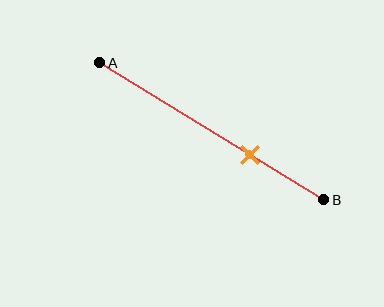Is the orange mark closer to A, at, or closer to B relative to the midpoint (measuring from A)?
The orange mark is closer to point B than the midpoint of segment AB.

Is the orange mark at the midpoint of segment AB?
No, the mark is at about 65% from A, not at the 50% midpoint.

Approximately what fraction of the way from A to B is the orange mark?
The orange mark is approximately 65% of the way from A to B.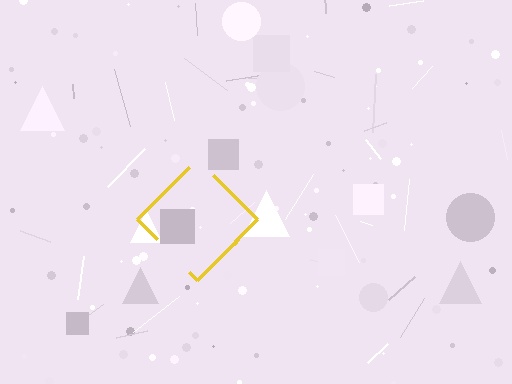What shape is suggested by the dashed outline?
The dashed outline suggests a diamond.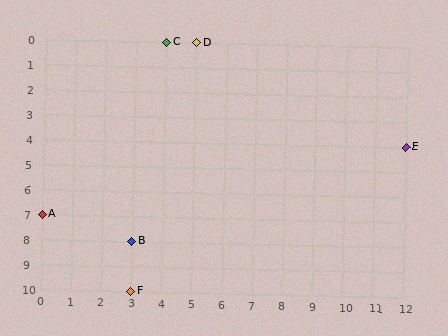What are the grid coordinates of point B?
Point B is at grid coordinates (3, 8).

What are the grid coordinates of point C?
Point C is at grid coordinates (4, 0).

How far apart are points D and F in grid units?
Points D and F are 2 columns and 10 rows apart (about 10.2 grid units diagonally).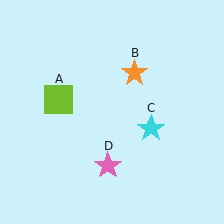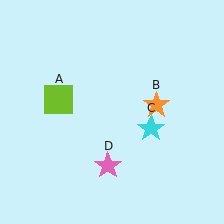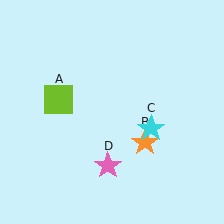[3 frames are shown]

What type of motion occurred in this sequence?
The orange star (object B) rotated clockwise around the center of the scene.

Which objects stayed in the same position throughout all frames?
Lime square (object A) and cyan star (object C) and pink star (object D) remained stationary.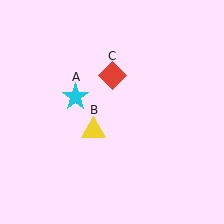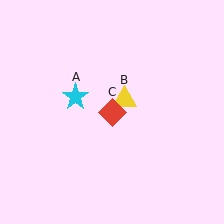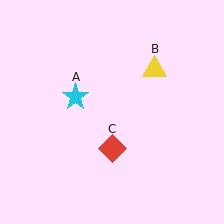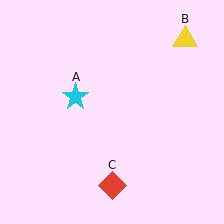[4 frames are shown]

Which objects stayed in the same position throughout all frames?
Cyan star (object A) remained stationary.